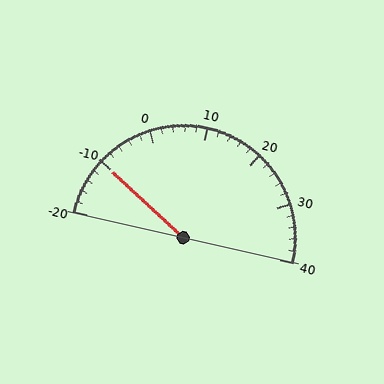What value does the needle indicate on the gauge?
The needle indicates approximately -10.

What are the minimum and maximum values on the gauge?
The gauge ranges from -20 to 40.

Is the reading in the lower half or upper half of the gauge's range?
The reading is in the lower half of the range (-20 to 40).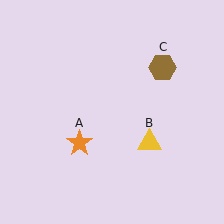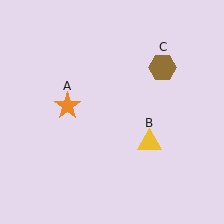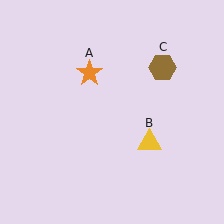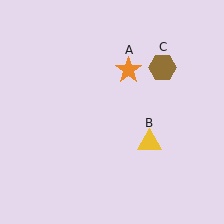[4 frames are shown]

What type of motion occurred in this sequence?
The orange star (object A) rotated clockwise around the center of the scene.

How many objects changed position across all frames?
1 object changed position: orange star (object A).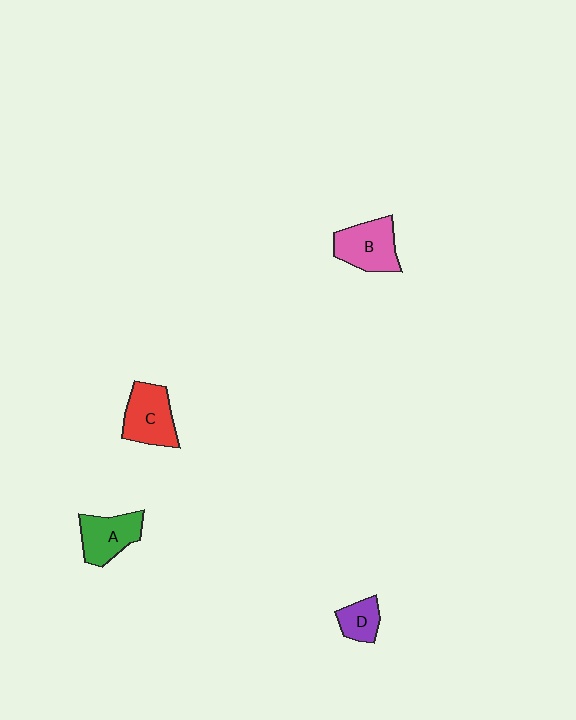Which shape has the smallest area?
Shape D (purple).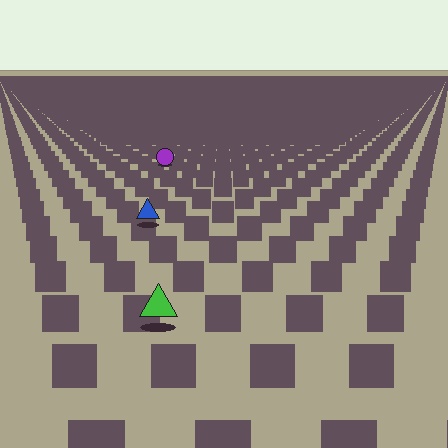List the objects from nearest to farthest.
From nearest to farthest: the green triangle, the blue triangle, the purple circle.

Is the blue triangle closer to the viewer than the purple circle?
Yes. The blue triangle is closer — you can tell from the texture gradient: the ground texture is coarser near it.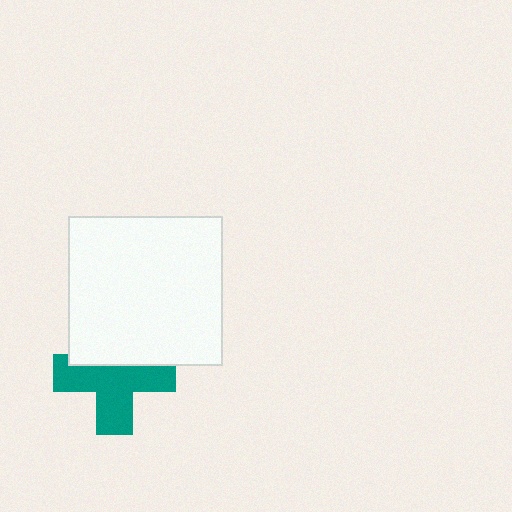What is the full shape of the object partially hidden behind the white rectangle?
The partially hidden object is a teal cross.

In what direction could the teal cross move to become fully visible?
The teal cross could move down. That would shift it out from behind the white rectangle entirely.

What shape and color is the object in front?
The object in front is a white rectangle.